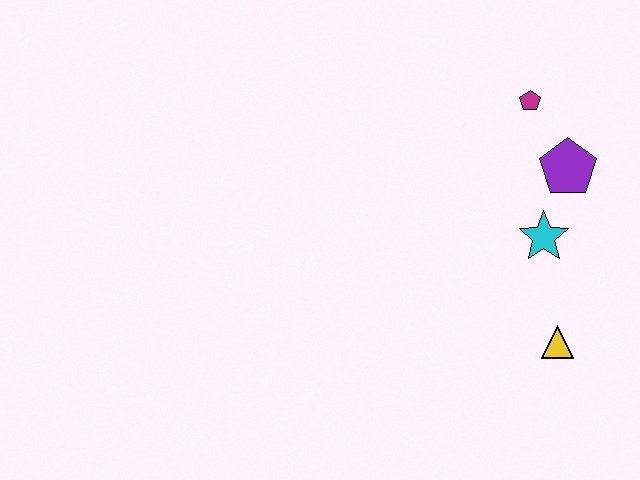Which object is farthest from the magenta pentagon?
The yellow triangle is farthest from the magenta pentagon.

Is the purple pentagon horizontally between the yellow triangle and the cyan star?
No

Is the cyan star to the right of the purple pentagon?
No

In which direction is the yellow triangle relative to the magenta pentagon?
The yellow triangle is below the magenta pentagon.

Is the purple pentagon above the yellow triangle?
Yes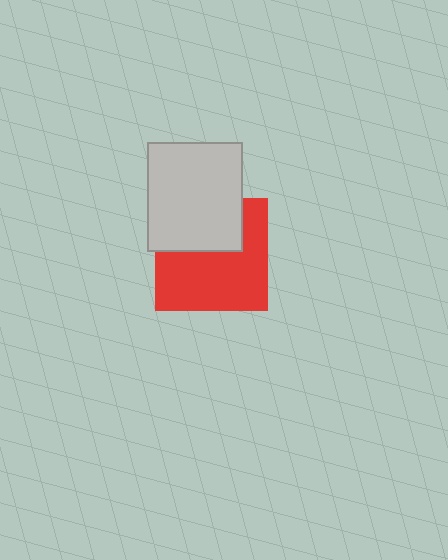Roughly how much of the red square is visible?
About half of it is visible (roughly 63%).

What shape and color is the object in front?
The object in front is a light gray rectangle.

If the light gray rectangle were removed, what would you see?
You would see the complete red square.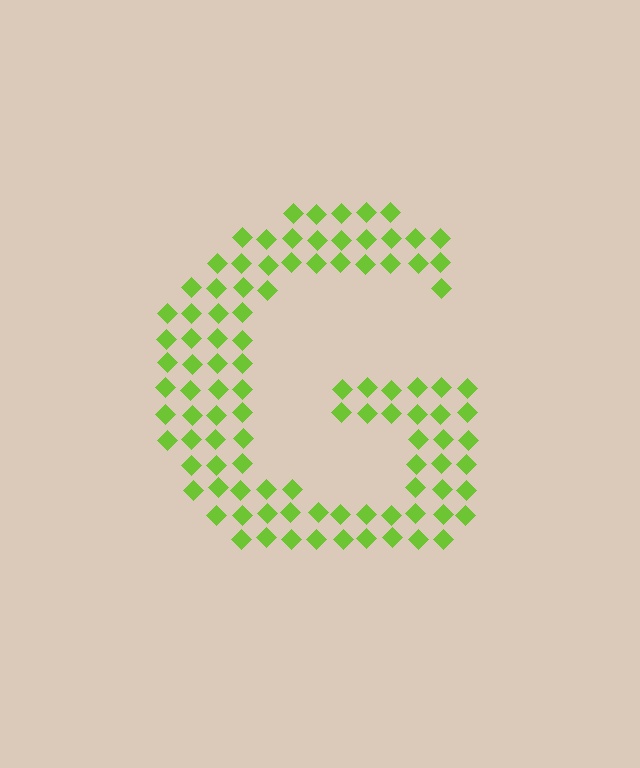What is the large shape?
The large shape is the letter G.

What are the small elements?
The small elements are diamonds.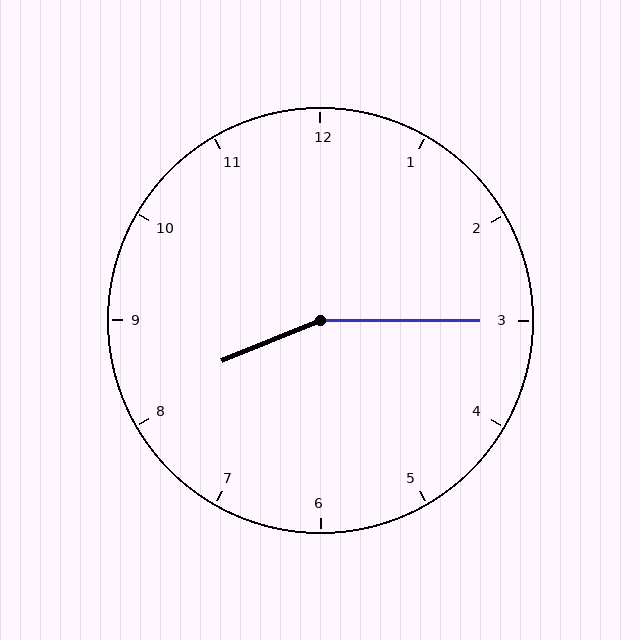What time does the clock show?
8:15.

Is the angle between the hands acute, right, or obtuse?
It is obtuse.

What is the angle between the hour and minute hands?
Approximately 158 degrees.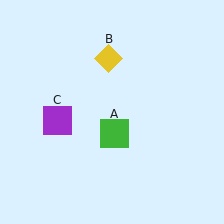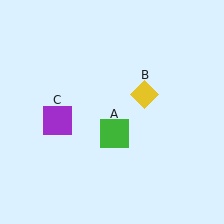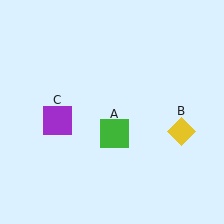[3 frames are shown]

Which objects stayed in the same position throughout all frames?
Green square (object A) and purple square (object C) remained stationary.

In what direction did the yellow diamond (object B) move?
The yellow diamond (object B) moved down and to the right.